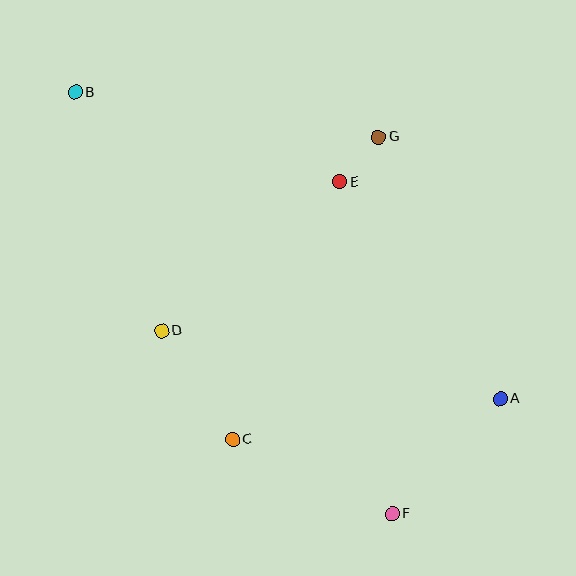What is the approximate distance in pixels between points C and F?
The distance between C and F is approximately 176 pixels.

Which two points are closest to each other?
Points E and G are closest to each other.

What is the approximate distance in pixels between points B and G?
The distance between B and G is approximately 306 pixels.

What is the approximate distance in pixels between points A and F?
The distance between A and F is approximately 158 pixels.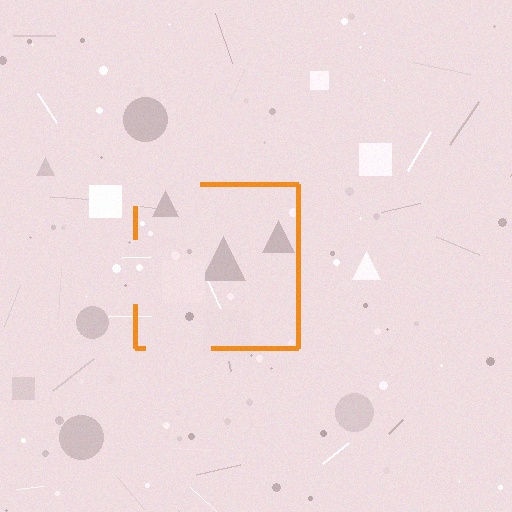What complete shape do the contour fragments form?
The contour fragments form a square.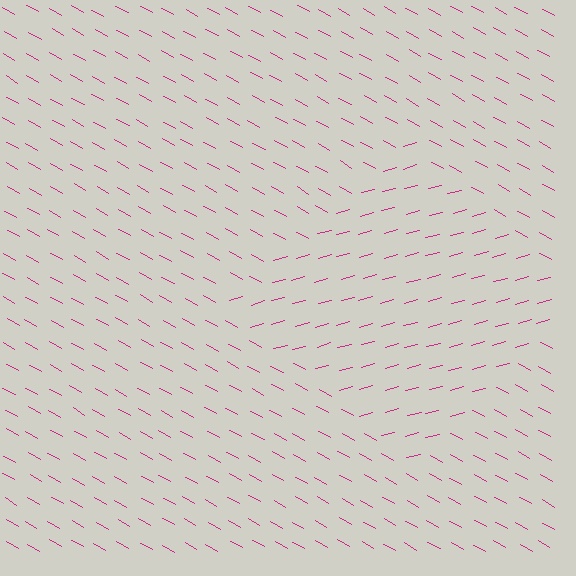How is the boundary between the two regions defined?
The boundary is defined purely by a change in line orientation (approximately 45 degrees difference). All lines are the same color and thickness.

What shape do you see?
I see a diamond.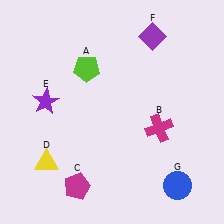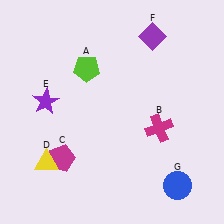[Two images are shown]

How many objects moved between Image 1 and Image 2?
1 object moved between the two images.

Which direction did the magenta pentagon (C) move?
The magenta pentagon (C) moved up.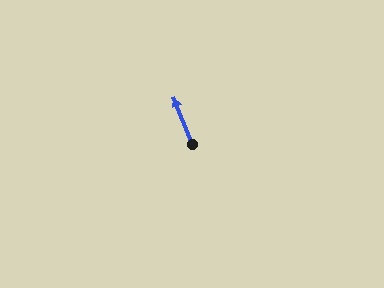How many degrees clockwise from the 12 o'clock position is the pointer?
Approximately 339 degrees.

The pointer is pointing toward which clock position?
Roughly 11 o'clock.